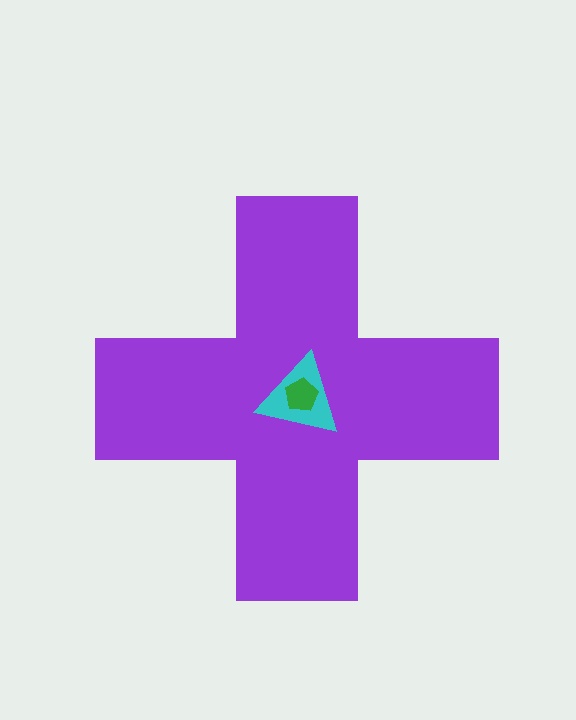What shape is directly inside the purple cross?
The cyan triangle.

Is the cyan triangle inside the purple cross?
Yes.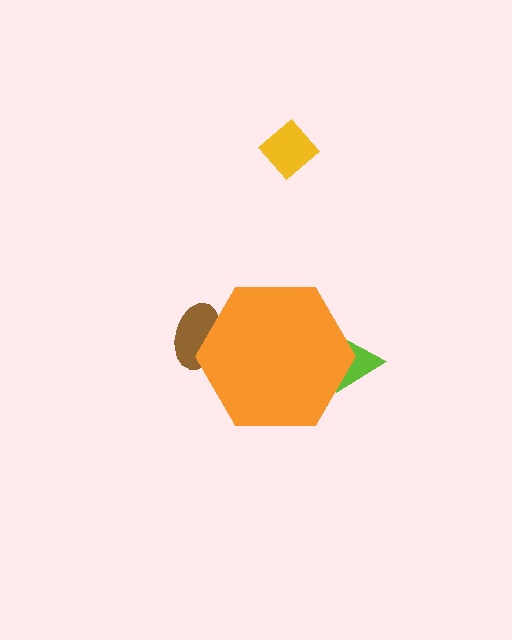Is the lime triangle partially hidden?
Yes, the lime triangle is partially hidden behind the orange hexagon.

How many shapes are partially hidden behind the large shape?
2 shapes are partially hidden.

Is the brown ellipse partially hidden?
Yes, the brown ellipse is partially hidden behind the orange hexagon.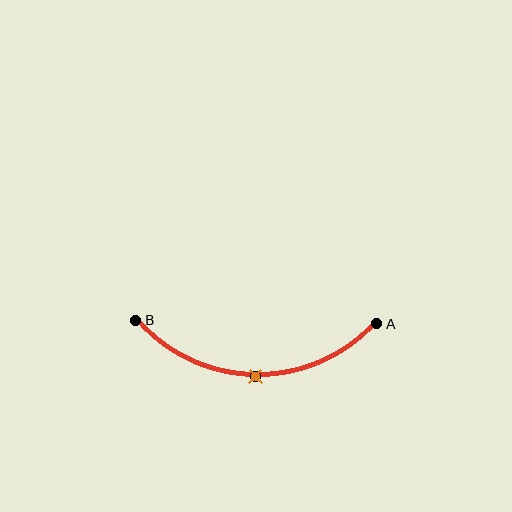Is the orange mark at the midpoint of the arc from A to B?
Yes. The orange mark lies on the arc at equal arc-length from both A and B — it is the arc midpoint.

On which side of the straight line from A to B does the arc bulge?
The arc bulges below the straight line connecting A and B.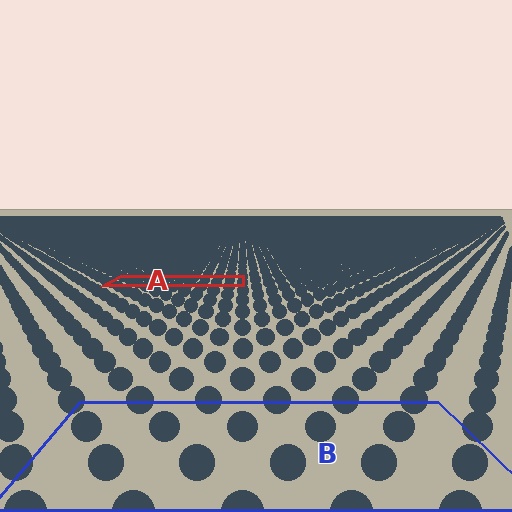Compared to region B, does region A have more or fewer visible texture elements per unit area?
Region A has more texture elements per unit area — they are packed more densely because it is farther away.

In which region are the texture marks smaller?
The texture marks are smaller in region A, because it is farther away.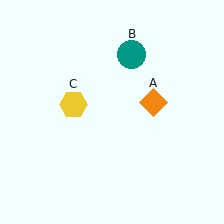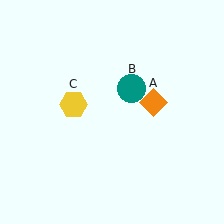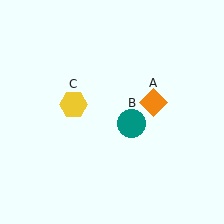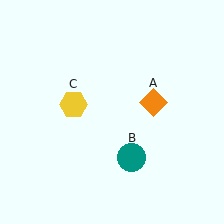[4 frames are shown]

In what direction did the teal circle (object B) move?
The teal circle (object B) moved down.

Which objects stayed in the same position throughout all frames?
Orange diamond (object A) and yellow hexagon (object C) remained stationary.